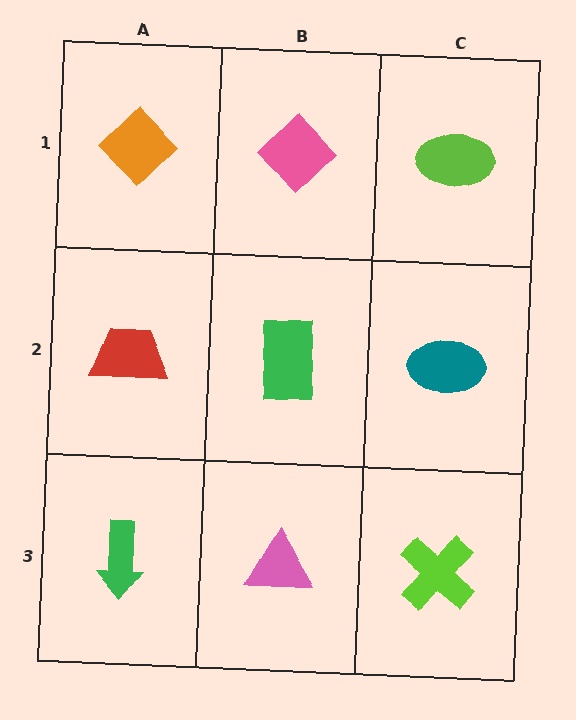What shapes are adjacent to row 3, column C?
A teal ellipse (row 2, column C), a pink triangle (row 3, column B).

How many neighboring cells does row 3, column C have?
2.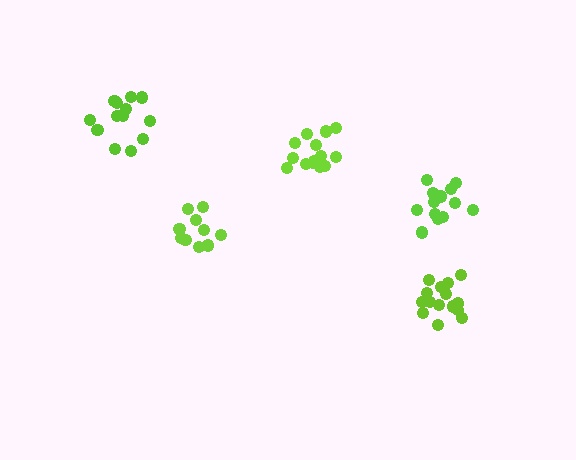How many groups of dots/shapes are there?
There are 5 groups.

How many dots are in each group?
Group 1: 13 dots, Group 2: 15 dots, Group 3: 10 dots, Group 4: 16 dots, Group 5: 15 dots (69 total).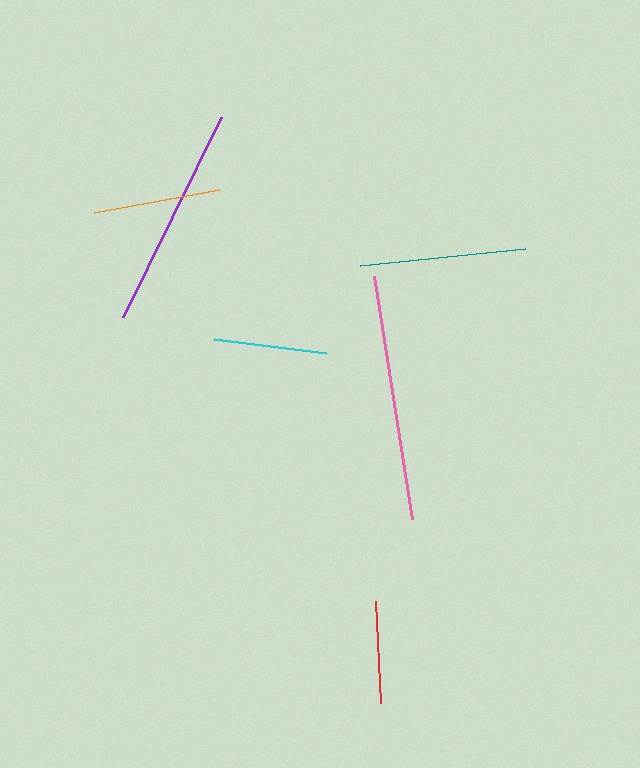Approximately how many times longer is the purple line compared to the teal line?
The purple line is approximately 1.3 times the length of the teal line.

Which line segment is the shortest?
The red line is the shortest at approximately 102 pixels.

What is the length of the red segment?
The red segment is approximately 102 pixels long.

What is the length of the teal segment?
The teal segment is approximately 166 pixels long.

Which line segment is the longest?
The pink line is the longest at approximately 246 pixels.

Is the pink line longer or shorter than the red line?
The pink line is longer than the red line.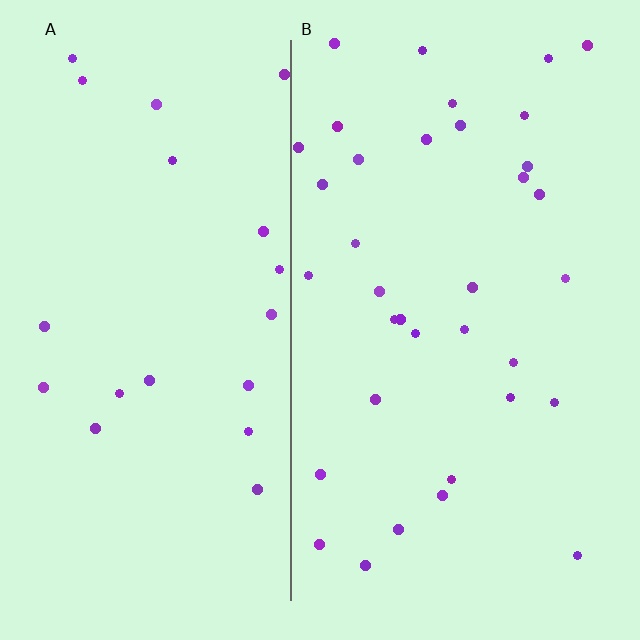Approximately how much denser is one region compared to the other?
Approximately 1.8× — region B over region A.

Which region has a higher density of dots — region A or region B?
B (the right).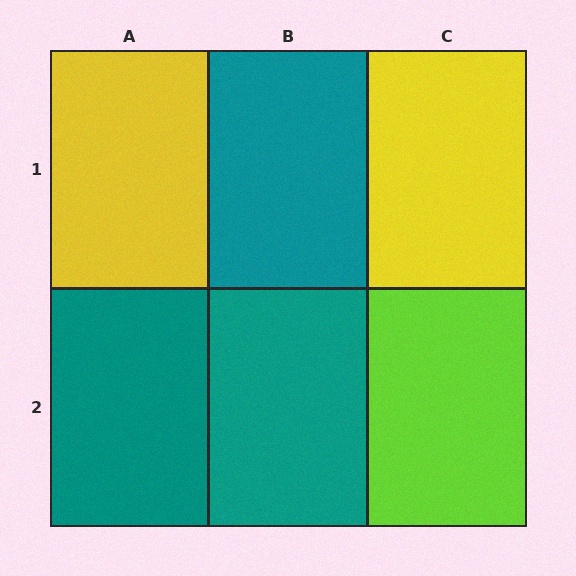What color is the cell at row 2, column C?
Lime.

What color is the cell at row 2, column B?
Teal.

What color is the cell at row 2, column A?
Teal.